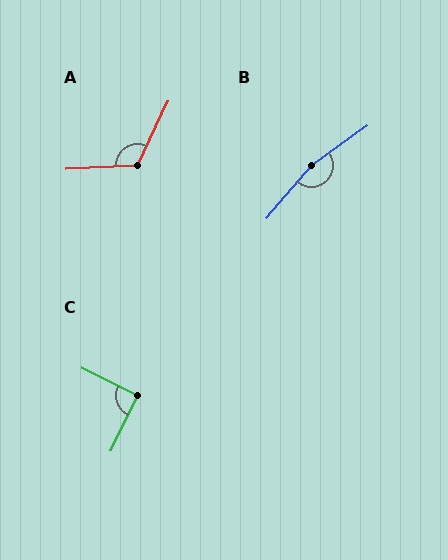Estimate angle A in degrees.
Approximately 118 degrees.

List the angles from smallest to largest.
C (90°), A (118°), B (166°).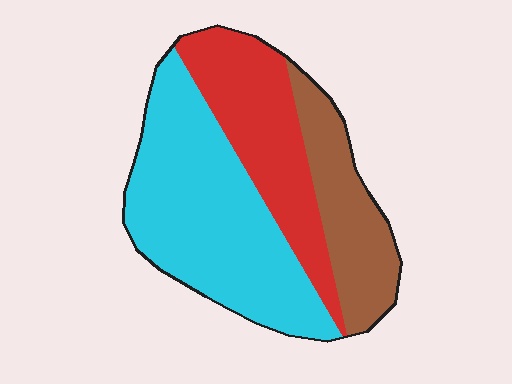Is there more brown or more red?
Red.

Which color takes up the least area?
Brown, at roughly 20%.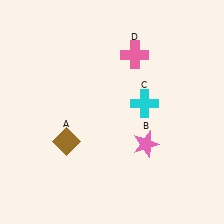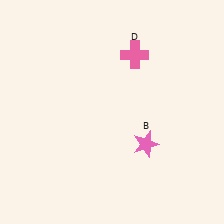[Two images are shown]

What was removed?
The brown diamond (A), the cyan cross (C) were removed in Image 2.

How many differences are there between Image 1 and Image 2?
There are 2 differences between the two images.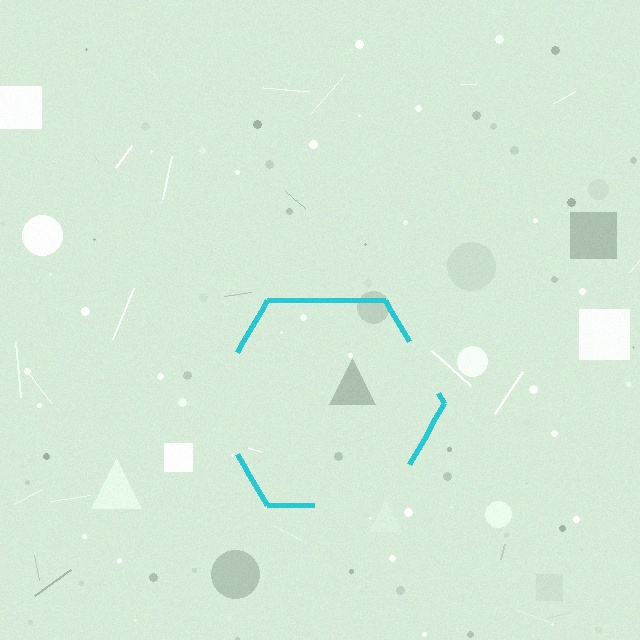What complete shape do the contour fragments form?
The contour fragments form a hexagon.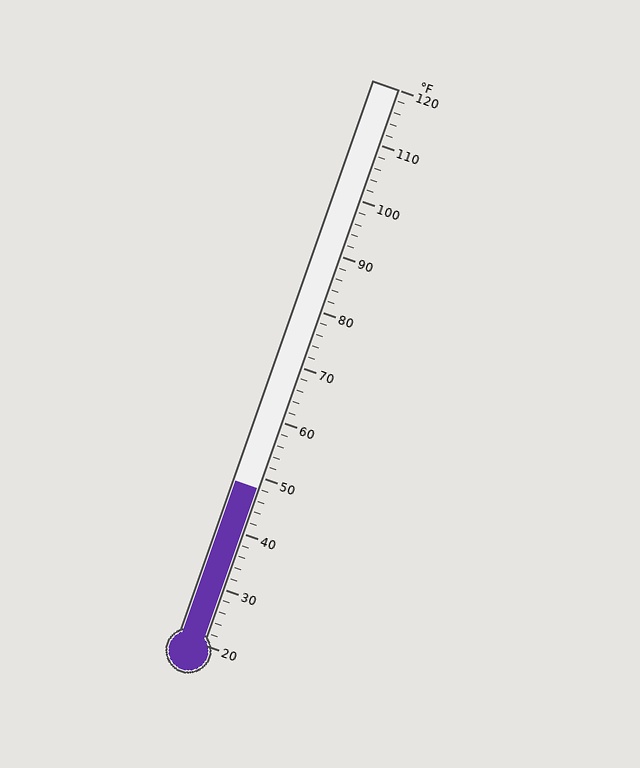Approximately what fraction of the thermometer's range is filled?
The thermometer is filled to approximately 30% of its range.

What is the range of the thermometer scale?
The thermometer scale ranges from 20°F to 120°F.